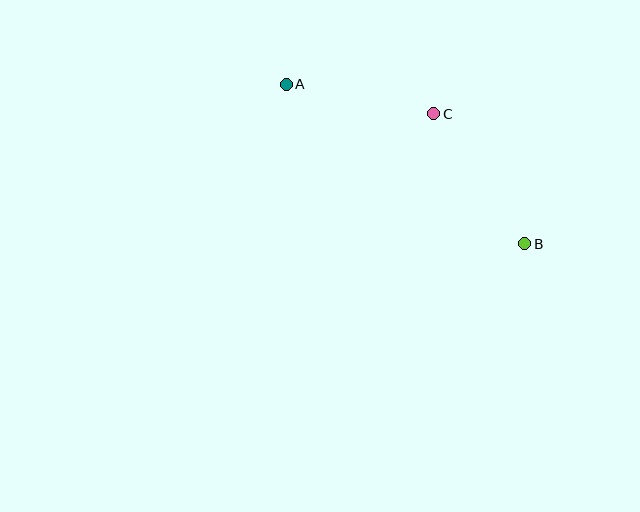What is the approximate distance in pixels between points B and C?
The distance between B and C is approximately 158 pixels.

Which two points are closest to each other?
Points A and C are closest to each other.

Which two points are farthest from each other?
Points A and B are farthest from each other.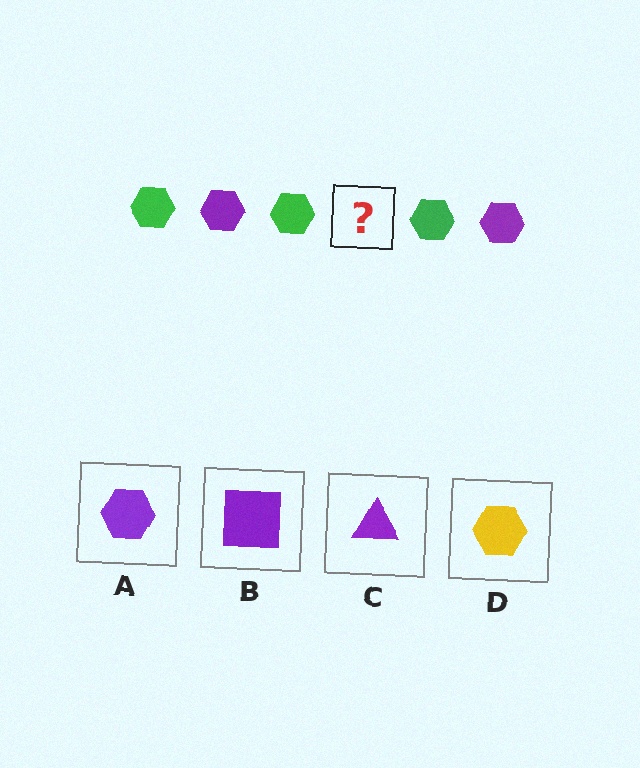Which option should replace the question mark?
Option A.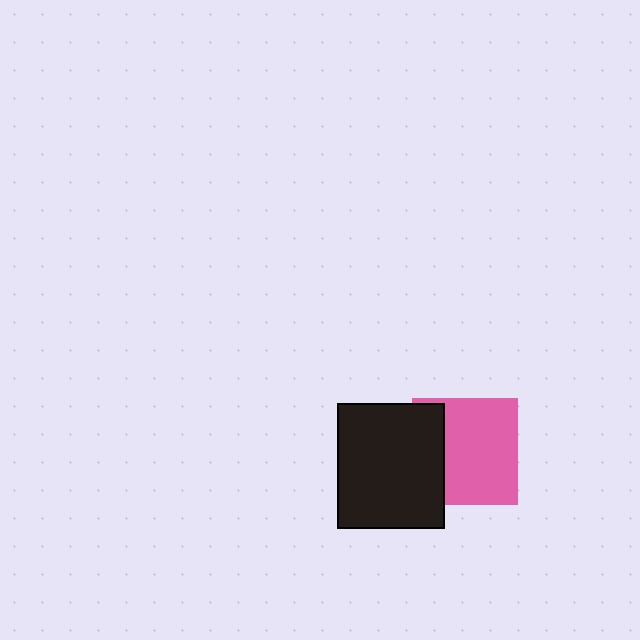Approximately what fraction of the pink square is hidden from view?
Roughly 30% of the pink square is hidden behind the black rectangle.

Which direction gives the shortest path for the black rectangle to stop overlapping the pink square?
Moving left gives the shortest separation.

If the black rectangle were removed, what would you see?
You would see the complete pink square.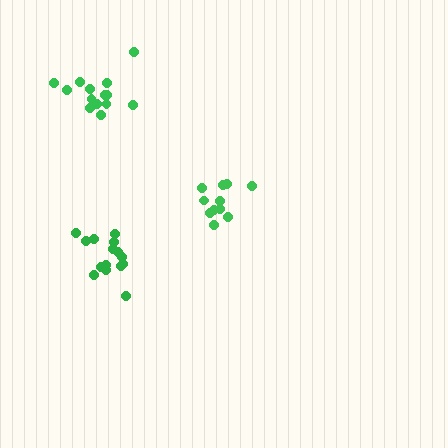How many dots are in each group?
Group 1: 11 dots, Group 2: 15 dots, Group 3: 14 dots (40 total).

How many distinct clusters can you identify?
There are 3 distinct clusters.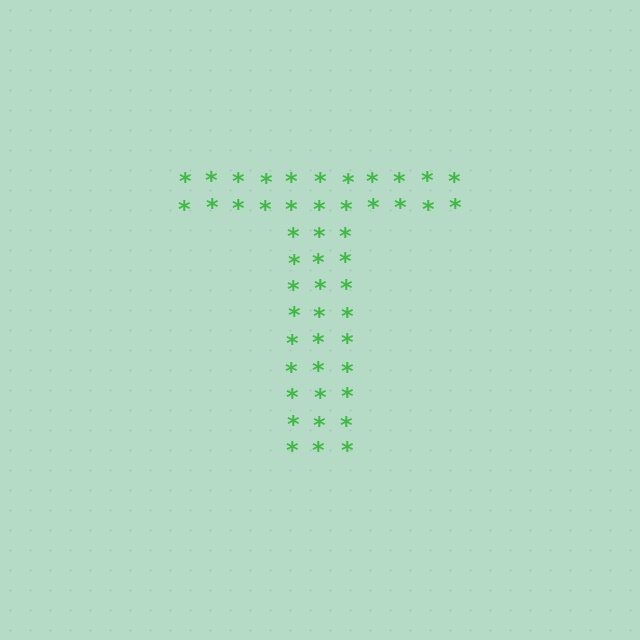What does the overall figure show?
The overall figure shows the letter T.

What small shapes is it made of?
It is made of small asterisks.